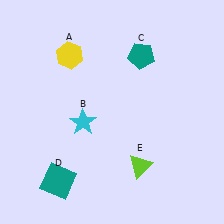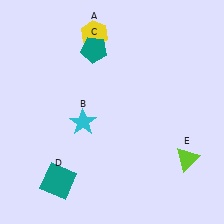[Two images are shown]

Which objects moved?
The objects that moved are: the yellow hexagon (A), the teal pentagon (C), the lime triangle (E).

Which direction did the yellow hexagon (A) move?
The yellow hexagon (A) moved right.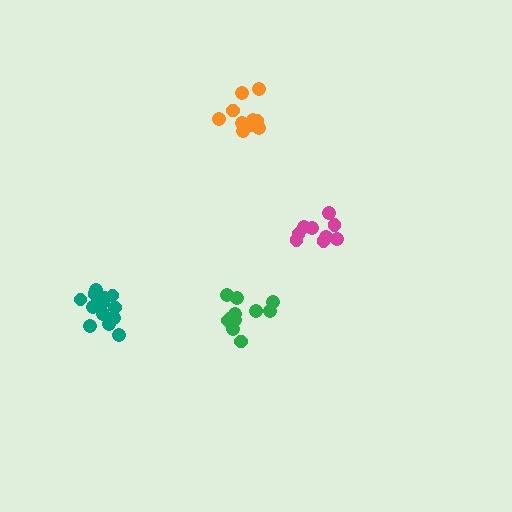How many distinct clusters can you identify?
There are 4 distinct clusters.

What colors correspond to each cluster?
The clusters are colored: orange, magenta, teal, green.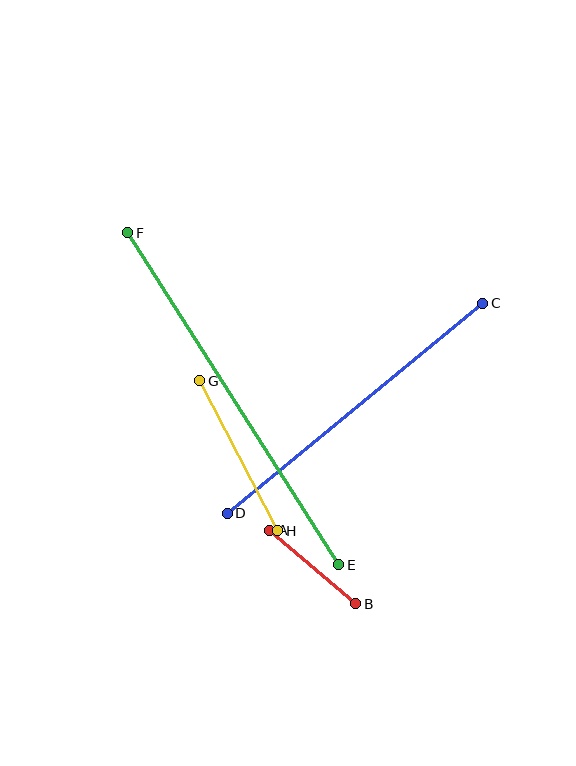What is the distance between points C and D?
The distance is approximately 331 pixels.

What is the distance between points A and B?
The distance is approximately 113 pixels.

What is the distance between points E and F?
The distance is approximately 393 pixels.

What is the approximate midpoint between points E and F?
The midpoint is at approximately (233, 399) pixels.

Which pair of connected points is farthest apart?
Points E and F are farthest apart.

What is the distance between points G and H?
The distance is approximately 169 pixels.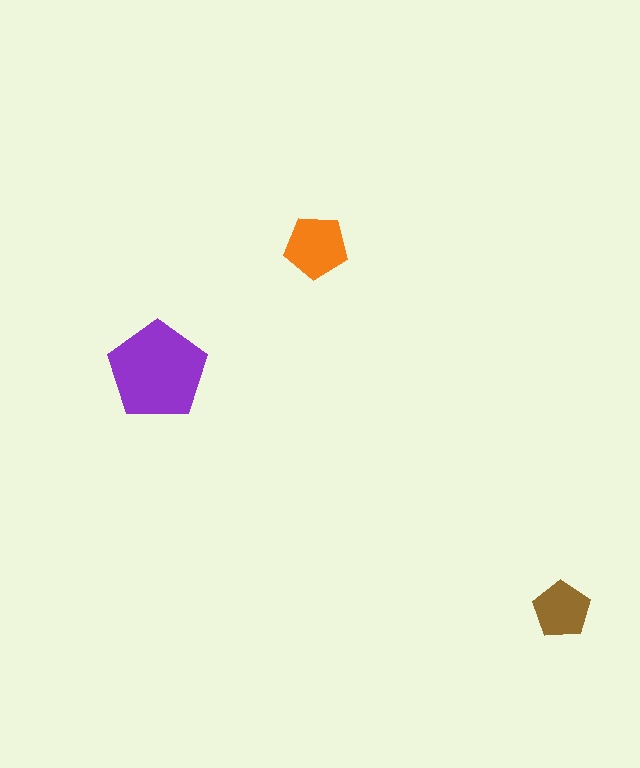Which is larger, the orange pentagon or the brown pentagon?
The orange one.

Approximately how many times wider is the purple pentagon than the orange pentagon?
About 1.5 times wider.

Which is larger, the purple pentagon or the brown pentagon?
The purple one.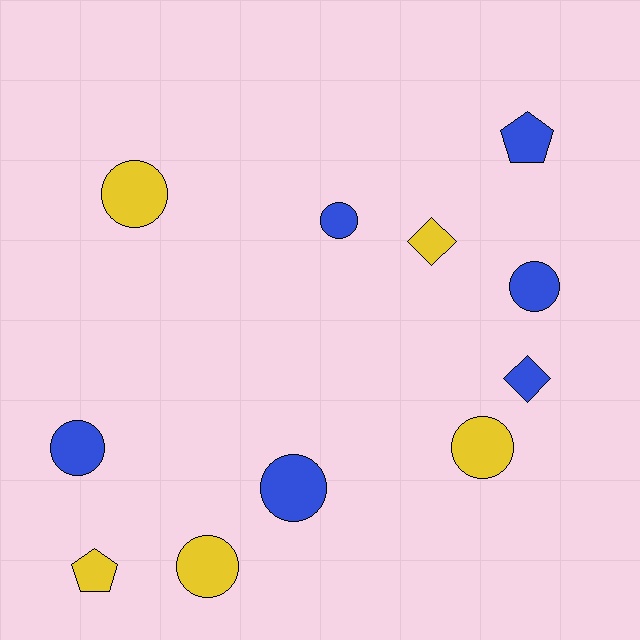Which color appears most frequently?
Blue, with 6 objects.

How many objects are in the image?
There are 11 objects.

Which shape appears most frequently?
Circle, with 7 objects.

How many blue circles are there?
There are 4 blue circles.